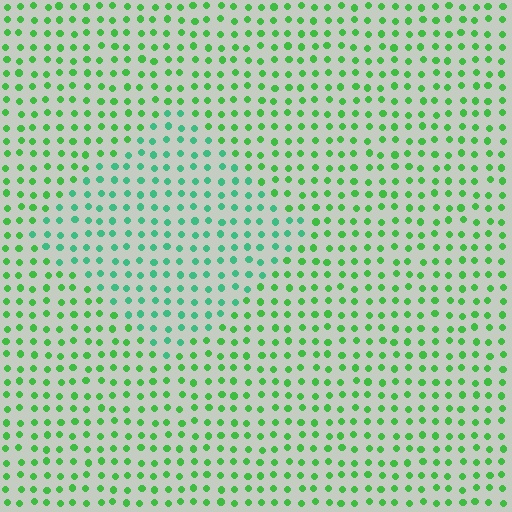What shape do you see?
I see a diamond.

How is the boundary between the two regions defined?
The boundary is defined purely by a slight shift in hue (about 31 degrees). Spacing, size, and orientation are identical on both sides.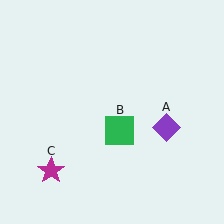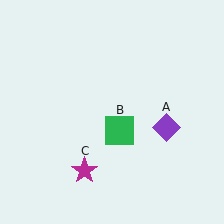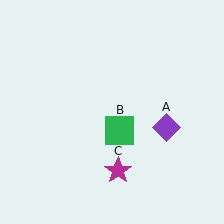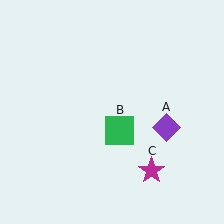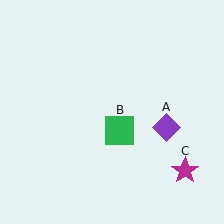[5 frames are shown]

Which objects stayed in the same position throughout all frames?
Purple diamond (object A) and green square (object B) remained stationary.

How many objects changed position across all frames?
1 object changed position: magenta star (object C).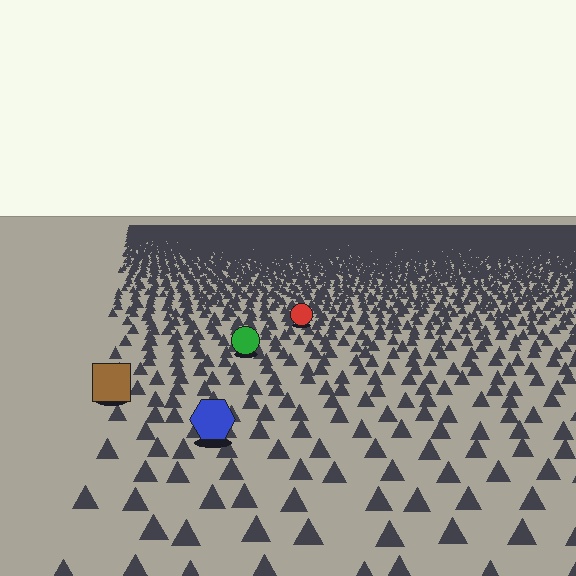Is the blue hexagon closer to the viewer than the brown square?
Yes. The blue hexagon is closer — you can tell from the texture gradient: the ground texture is coarser near it.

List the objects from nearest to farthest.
From nearest to farthest: the blue hexagon, the brown square, the green circle, the red circle.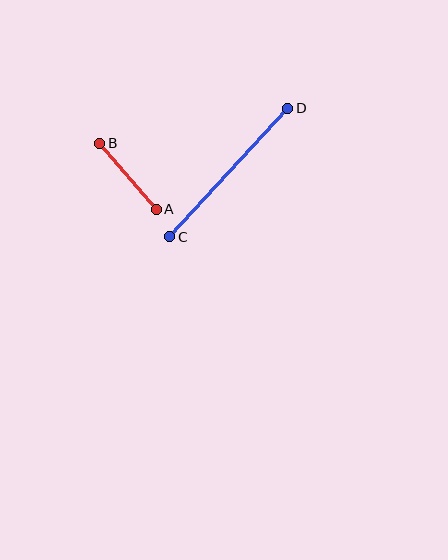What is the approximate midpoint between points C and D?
The midpoint is at approximately (229, 172) pixels.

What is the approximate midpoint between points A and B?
The midpoint is at approximately (128, 176) pixels.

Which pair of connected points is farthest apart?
Points C and D are farthest apart.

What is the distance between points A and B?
The distance is approximately 87 pixels.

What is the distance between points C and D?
The distance is approximately 175 pixels.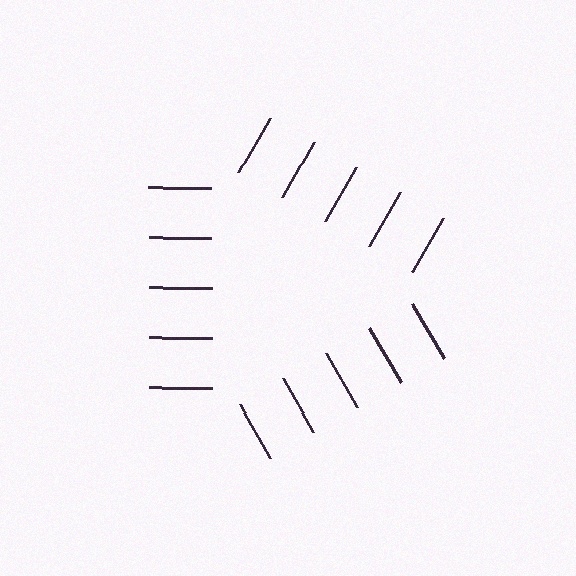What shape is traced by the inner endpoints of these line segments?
An illusory triangle — the line segments terminate on its edges but no continuous stroke is drawn.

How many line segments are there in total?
15 — 5 along each of the 3 edges.